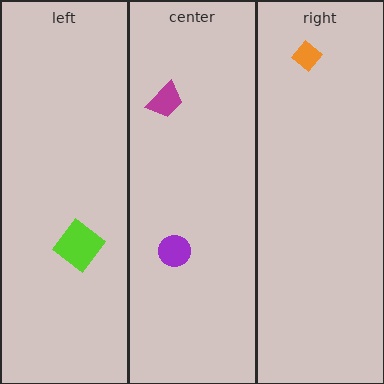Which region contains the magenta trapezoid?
The center region.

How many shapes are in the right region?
1.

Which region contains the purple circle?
The center region.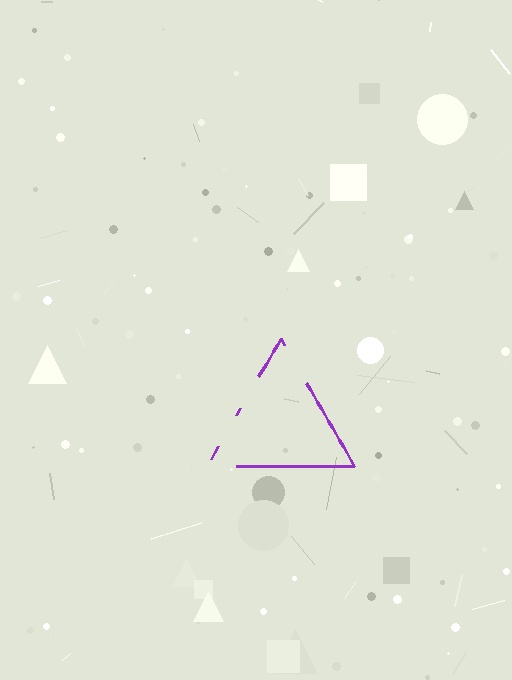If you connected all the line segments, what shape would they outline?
They would outline a triangle.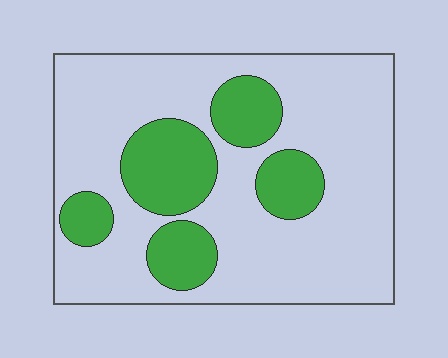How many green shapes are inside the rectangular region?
5.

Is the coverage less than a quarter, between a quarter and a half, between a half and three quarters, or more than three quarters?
Between a quarter and a half.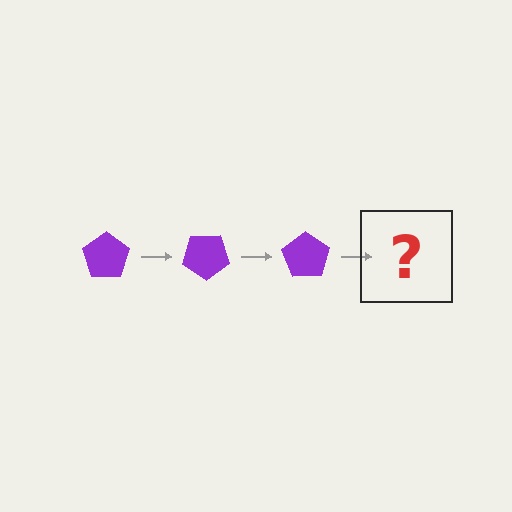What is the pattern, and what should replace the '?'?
The pattern is that the pentagon rotates 35 degrees each step. The '?' should be a purple pentagon rotated 105 degrees.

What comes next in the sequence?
The next element should be a purple pentagon rotated 105 degrees.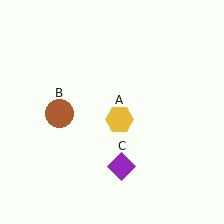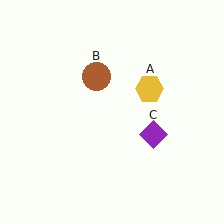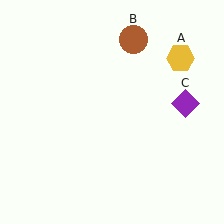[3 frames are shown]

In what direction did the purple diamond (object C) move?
The purple diamond (object C) moved up and to the right.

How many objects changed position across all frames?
3 objects changed position: yellow hexagon (object A), brown circle (object B), purple diamond (object C).